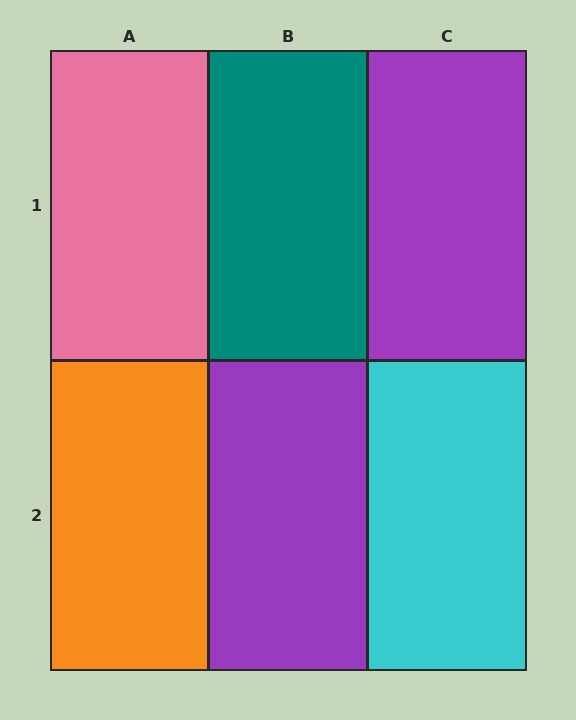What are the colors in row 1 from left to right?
Pink, teal, purple.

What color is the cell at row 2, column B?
Purple.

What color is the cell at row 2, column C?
Cyan.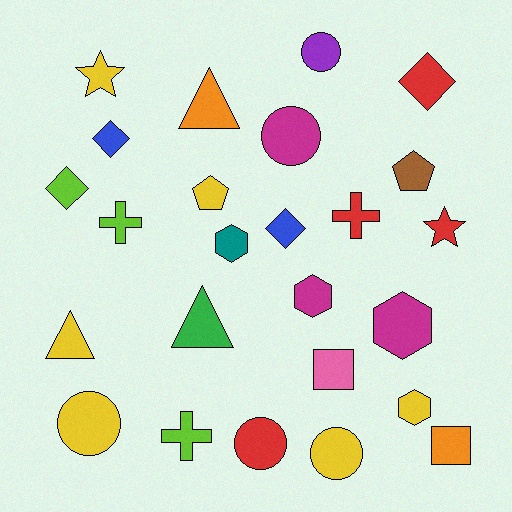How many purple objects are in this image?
There is 1 purple object.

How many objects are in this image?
There are 25 objects.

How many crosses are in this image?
There are 3 crosses.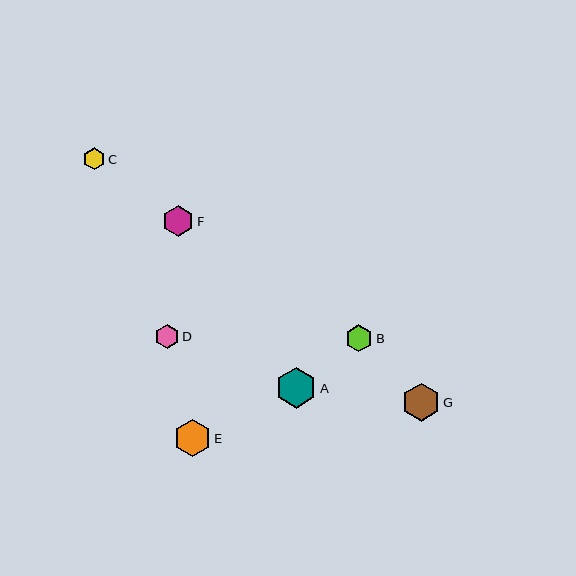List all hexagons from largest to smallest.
From largest to smallest: A, G, E, F, B, D, C.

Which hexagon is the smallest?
Hexagon C is the smallest with a size of approximately 22 pixels.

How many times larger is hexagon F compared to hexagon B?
Hexagon F is approximately 1.1 times the size of hexagon B.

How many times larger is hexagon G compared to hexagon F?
Hexagon G is approximately 1.2 times the size of hexagon F.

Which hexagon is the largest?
Hexagon A is the largest with a size of approximately 41 pixels.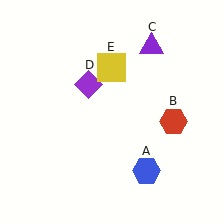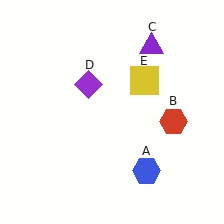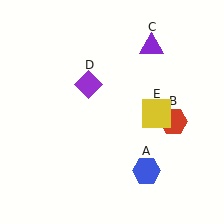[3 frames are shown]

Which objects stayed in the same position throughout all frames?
Blue hexagon (object A) and red hexagon (object B) and purple triangle (object C) and purple diamond (object D) remained stationary.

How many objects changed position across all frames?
1 object changed position: yellow square (object E).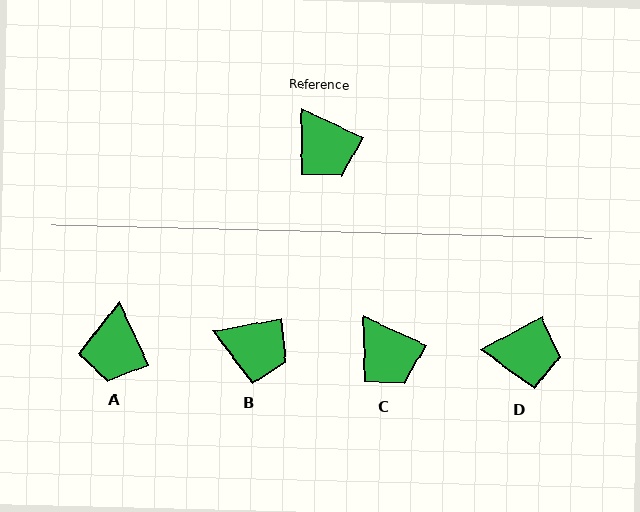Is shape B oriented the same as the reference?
No, it is off by about 35 degrees.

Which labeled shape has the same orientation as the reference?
C.